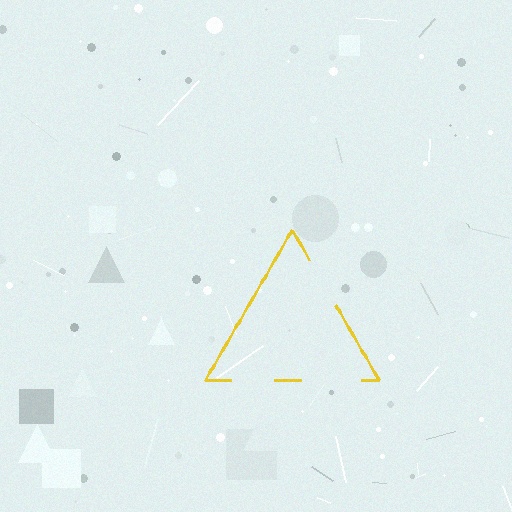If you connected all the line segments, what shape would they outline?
They would outline a triangle.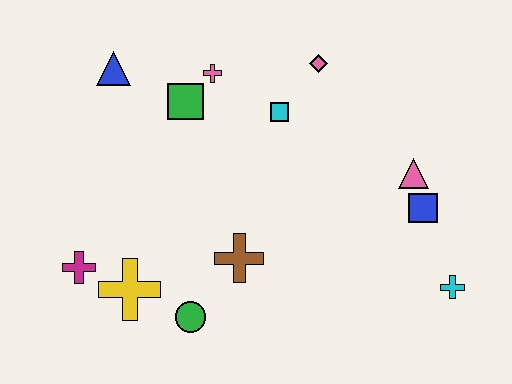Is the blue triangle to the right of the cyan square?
No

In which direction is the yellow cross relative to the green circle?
The yellow cross is to the left of the green circle.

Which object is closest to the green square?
The pink cross is closest to the green square.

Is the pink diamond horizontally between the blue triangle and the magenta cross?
No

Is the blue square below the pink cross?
Yes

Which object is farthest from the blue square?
The magenta cross is farthest from the blue square.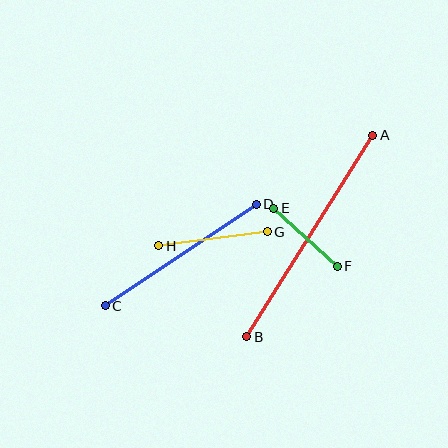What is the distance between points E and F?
The distance is approximately 86 pixels.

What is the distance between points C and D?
The distance is approximately 182 pixels.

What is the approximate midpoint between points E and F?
The midpoint is at approximately (305, 237) pixels.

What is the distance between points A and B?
The distance is approximately 238 pixels.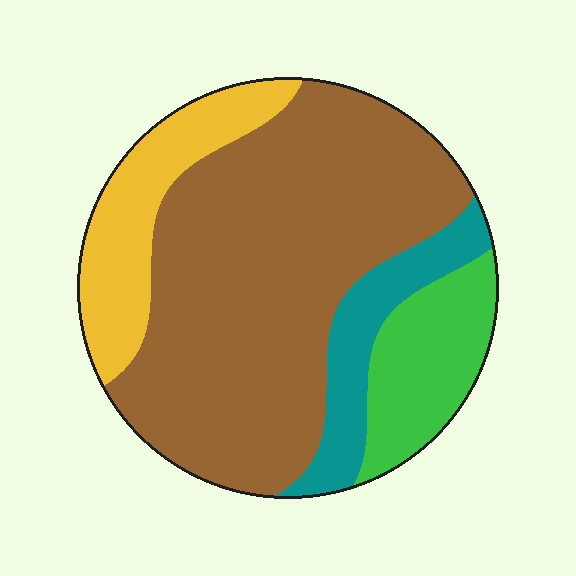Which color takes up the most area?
Brown, at roughly 60%.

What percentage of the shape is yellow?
Yellow covers about 15% of the shape.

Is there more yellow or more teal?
Yellow.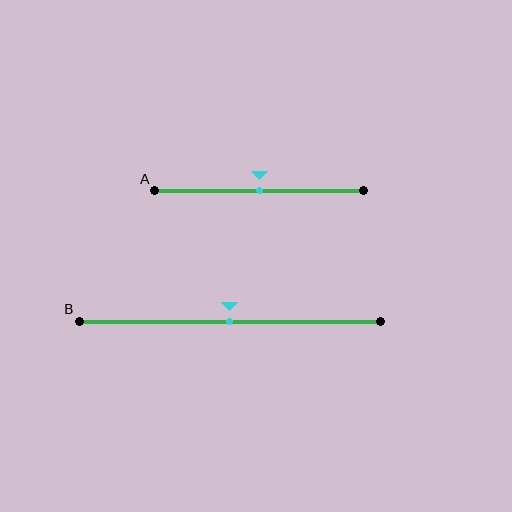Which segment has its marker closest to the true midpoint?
Segment A has its marker closest to the true midpoint.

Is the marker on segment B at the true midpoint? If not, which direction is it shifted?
Yes, the marker on segment B is at the true midpoint.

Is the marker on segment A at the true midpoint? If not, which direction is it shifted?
Yes, the marker on segment A is at the true midpoint.